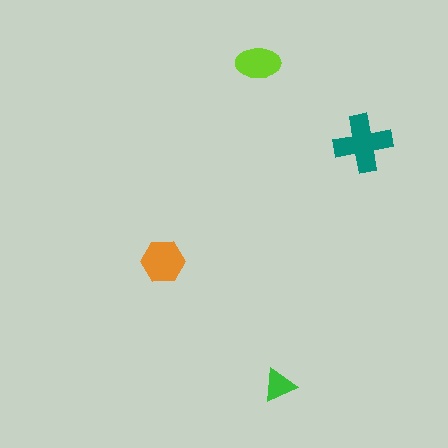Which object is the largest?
The teal cross.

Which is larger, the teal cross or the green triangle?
The teal cross.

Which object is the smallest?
The green triangle.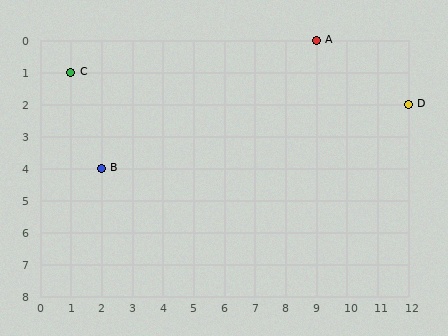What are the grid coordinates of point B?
Point B is at grid coordinates (2, 4).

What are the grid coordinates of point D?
Point D is at grid coordinates (12, 2).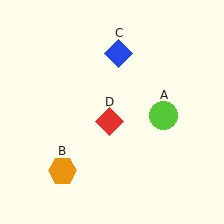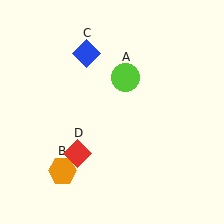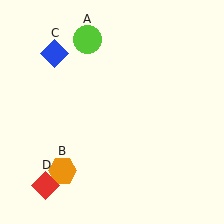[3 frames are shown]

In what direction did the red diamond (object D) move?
The red diamond (object D) moved down and to the left.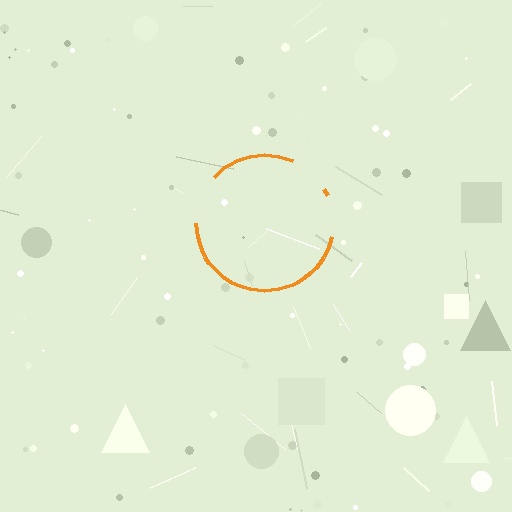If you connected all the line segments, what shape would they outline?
They would outline a circle.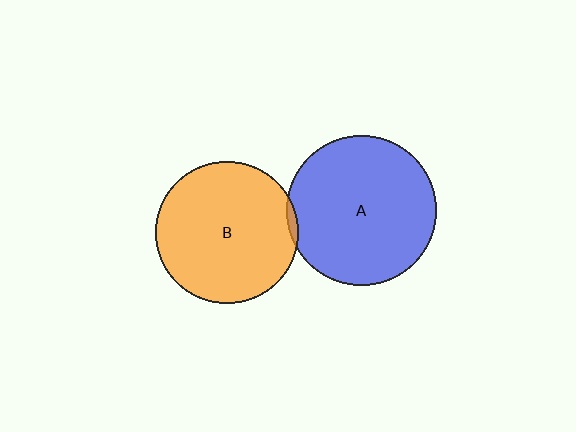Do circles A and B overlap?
Yes.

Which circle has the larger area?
Circle A (blue).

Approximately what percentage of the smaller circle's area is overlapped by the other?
Approximately 5%.